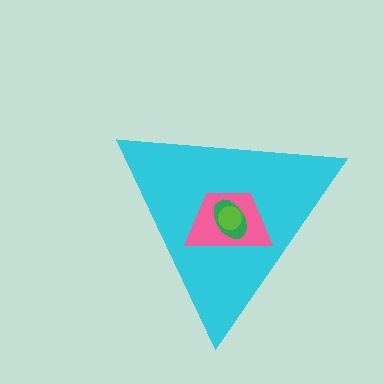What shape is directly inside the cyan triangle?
The pink trapezoid.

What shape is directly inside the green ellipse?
The lime circle.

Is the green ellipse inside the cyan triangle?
Yes.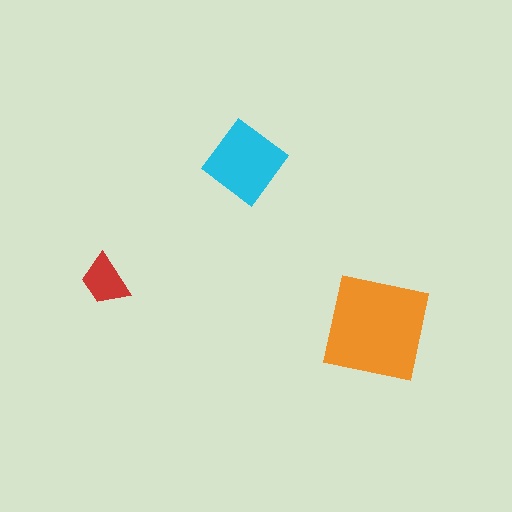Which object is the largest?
The orange square.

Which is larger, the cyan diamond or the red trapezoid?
The cyan diamond.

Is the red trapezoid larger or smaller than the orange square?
Smaller.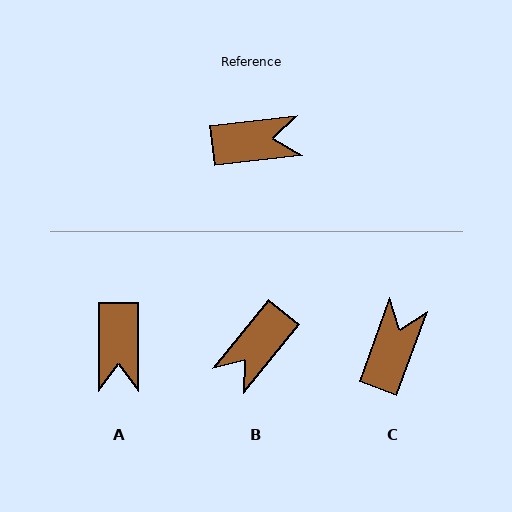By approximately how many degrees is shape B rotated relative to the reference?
Approximately 136 degrees clockwise.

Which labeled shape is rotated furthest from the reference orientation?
B, about 136 degrees away.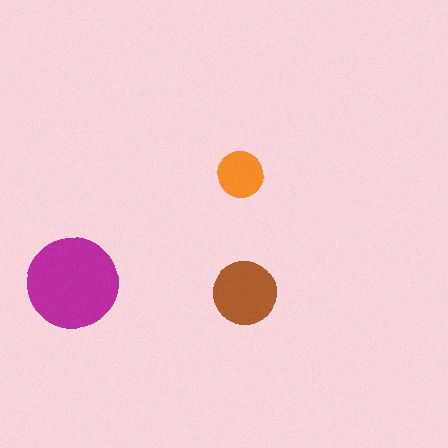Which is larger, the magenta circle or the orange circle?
The magenta one.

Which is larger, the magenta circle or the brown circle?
The magenta one.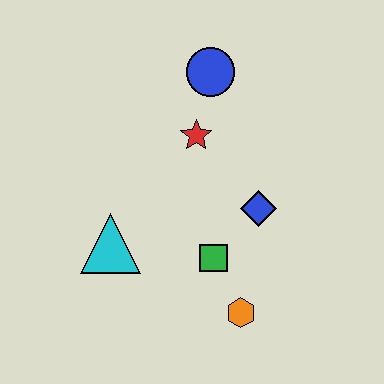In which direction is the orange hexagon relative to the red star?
The orange hexagon is below the red star.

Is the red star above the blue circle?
No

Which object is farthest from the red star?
The orange hexagon is farthest from the red star.